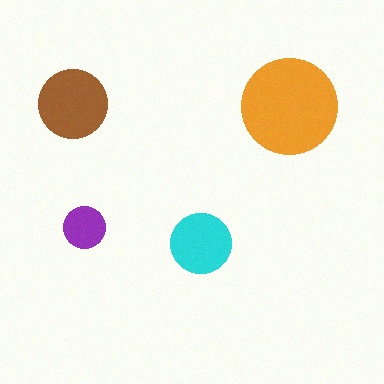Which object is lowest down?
The cyan circle is bottommost.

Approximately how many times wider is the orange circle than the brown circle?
About 1.5 times wider.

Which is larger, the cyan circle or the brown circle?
The brown one.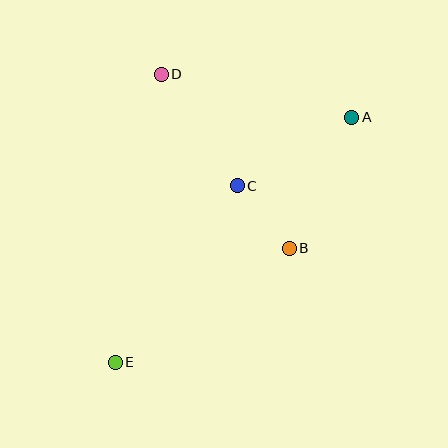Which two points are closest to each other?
Points B and C are closest to each other.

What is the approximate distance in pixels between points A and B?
The distance between A and B is approximately 145 pixels.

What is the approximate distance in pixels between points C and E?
The distance between C and E is approximately 215 pixels.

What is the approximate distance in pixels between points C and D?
The distance between C and D is approximately 135 pixels.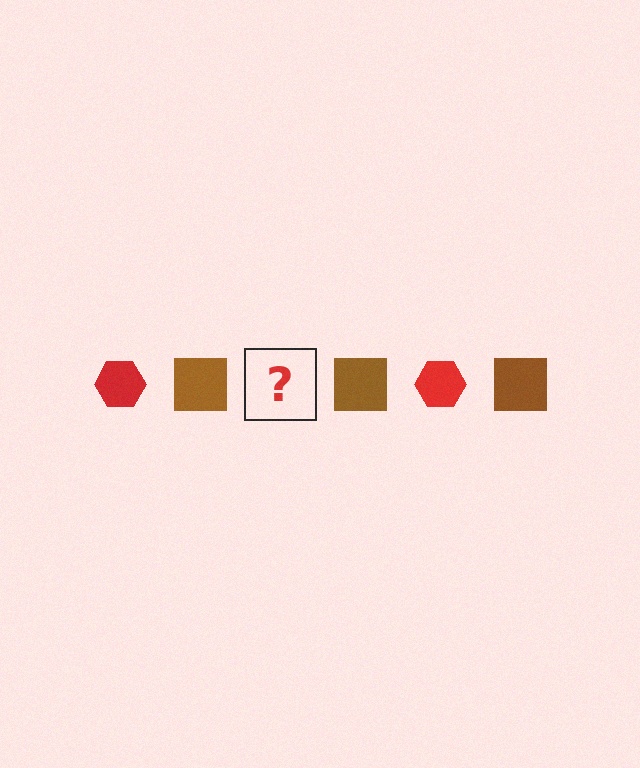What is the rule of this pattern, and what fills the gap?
The rule is that the pattern alternates between red hexagon and brown square. The gap should be filled with a red hexagon.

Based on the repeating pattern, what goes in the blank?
The blank should be a red hexagon.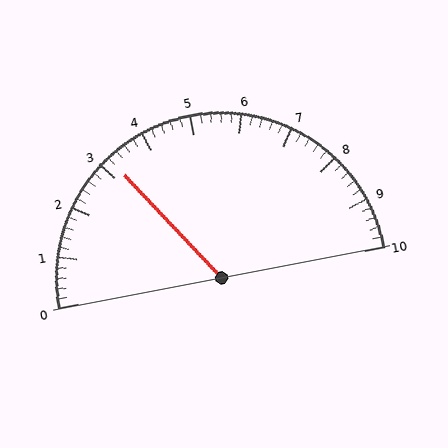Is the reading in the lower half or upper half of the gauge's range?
The reading is in the lower half of the range (0 to 10).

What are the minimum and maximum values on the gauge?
The gauge ranges from 0 to 10.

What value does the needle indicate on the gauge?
The needle indicates approximately 3.2.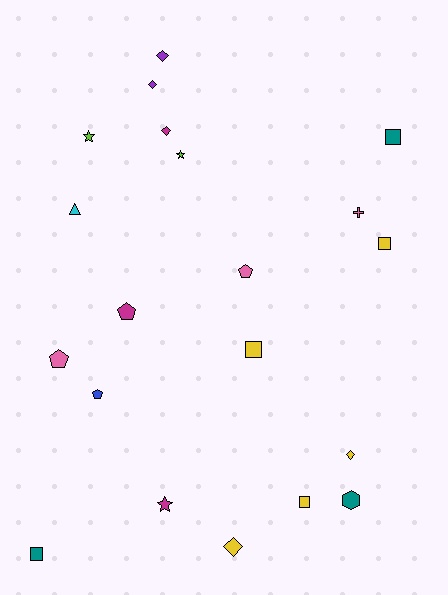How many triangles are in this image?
There is 1 triangle.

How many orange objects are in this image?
There are no orange objects.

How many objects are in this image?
There are 20 objects.